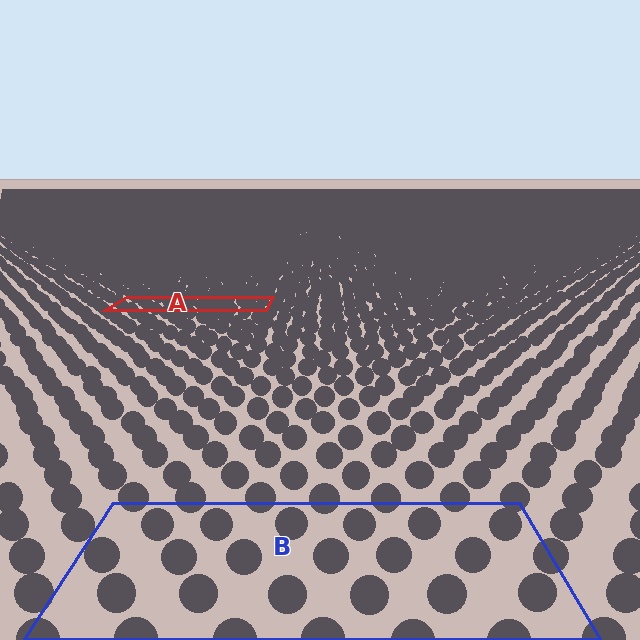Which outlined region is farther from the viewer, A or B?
Region A is farther from the viewer — the texture elements inside it appear smaller and more densely packed.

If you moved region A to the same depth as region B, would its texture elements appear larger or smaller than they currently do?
They would appear larger. At a closer depth, the same texture elements are projected at a bigger on-screen size.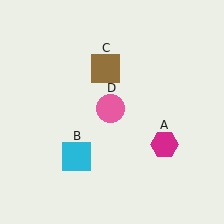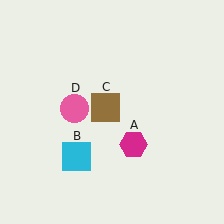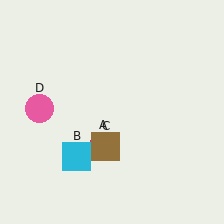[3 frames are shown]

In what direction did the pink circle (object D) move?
The pink circle (object D) moved left.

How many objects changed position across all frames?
3 objects changed position: magenta hexagon (object A), brown square (object C), pink circle (object D).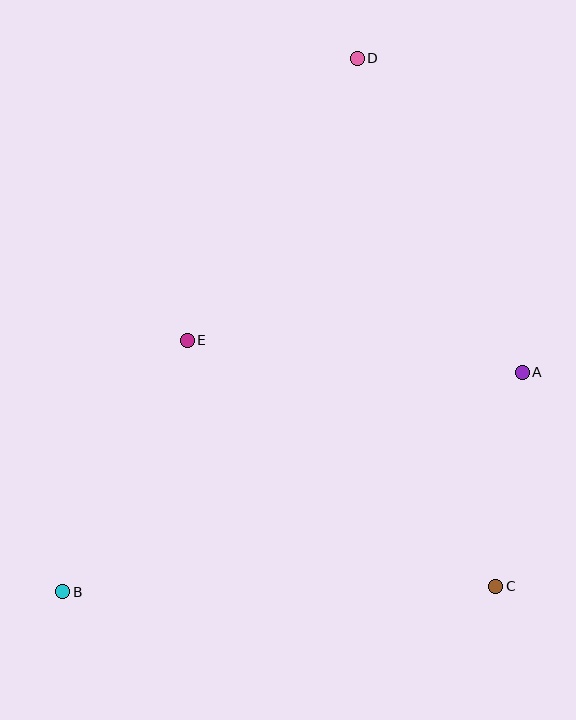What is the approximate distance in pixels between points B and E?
The distance between B and E is approximately 281 pixels.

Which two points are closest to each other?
Points A and C are closest to each other.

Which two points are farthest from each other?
Points B and D are farthest from each other.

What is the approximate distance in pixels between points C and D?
The distance between C and D is approximately 546 pixels.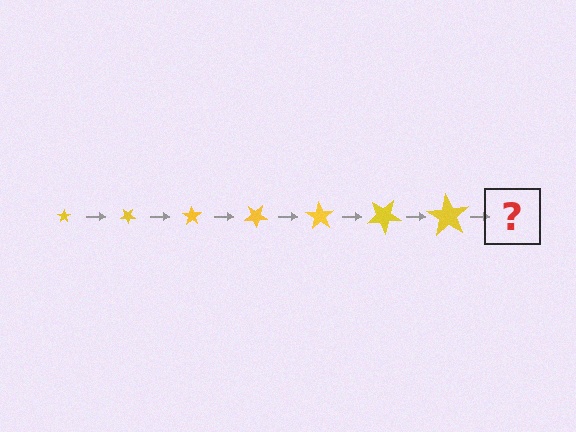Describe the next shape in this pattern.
It should be a star, larger than the previous one and rotated 245 degrees from the start.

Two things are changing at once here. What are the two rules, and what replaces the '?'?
The two rules are that the star grows larger each step and it rotates 35 degrees each step. The '?' should be a star, larger than the previous one and rotated 245 degrees from the start.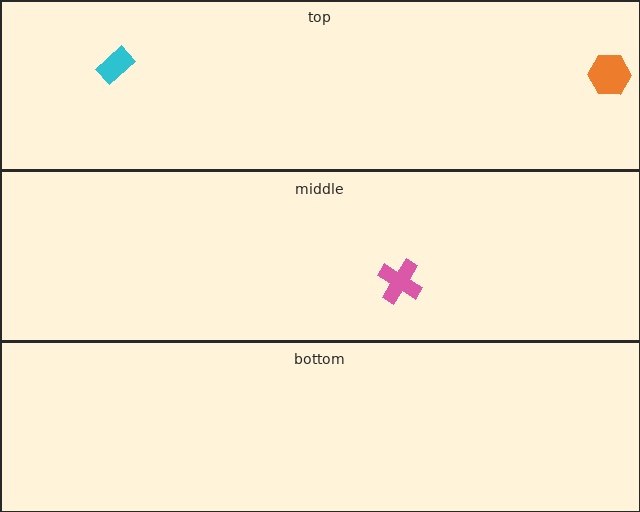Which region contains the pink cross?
The middle region.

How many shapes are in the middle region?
1.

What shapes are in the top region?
The cyan rectangle, the orange hexagon.